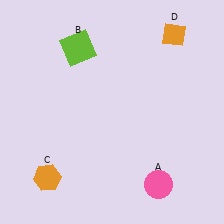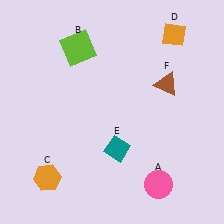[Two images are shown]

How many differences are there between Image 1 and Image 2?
There are 2 differences between the two images.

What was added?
A teal diamond (E), a brown triangle (F) were added in Image 2.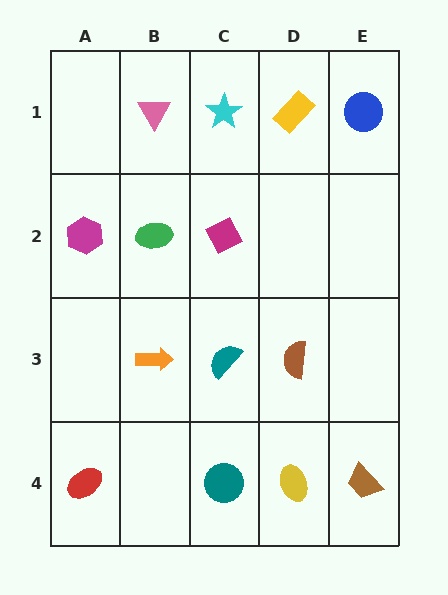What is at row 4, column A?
A red ellipse.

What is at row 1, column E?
A blue circle.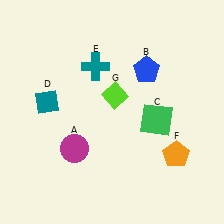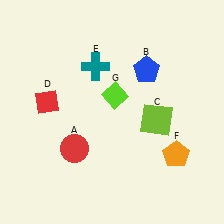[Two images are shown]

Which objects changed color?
A changed from magenta to red. C changed from green to lime. D changed from teal to red.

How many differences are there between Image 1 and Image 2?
There are 3 differences between the two images.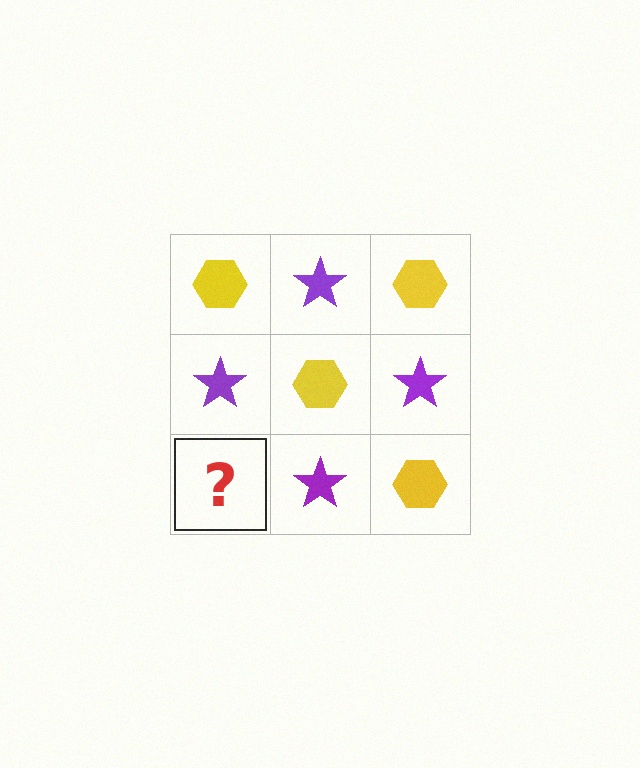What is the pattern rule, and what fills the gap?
The rule is that it alternates yellow hexagon and purple star in a checkerboard pattern. The gap should be filled with a yellow hexagon.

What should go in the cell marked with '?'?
The missing cell should contain a yellow hexagon.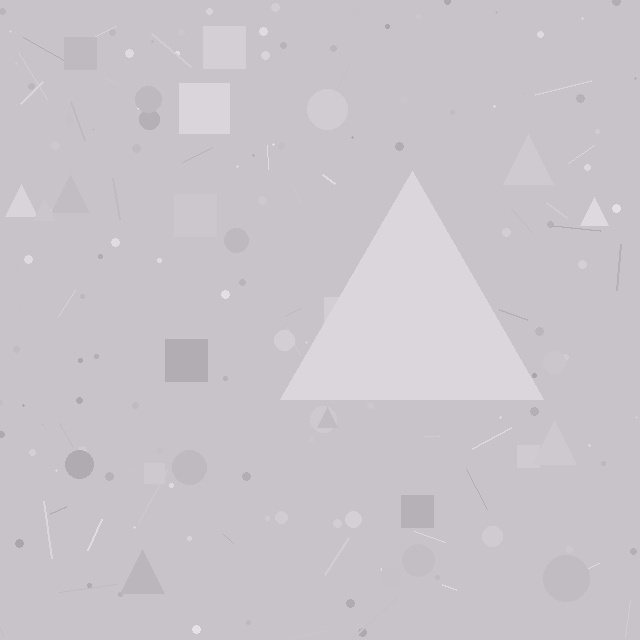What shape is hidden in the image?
A triangle is hidden in the image.